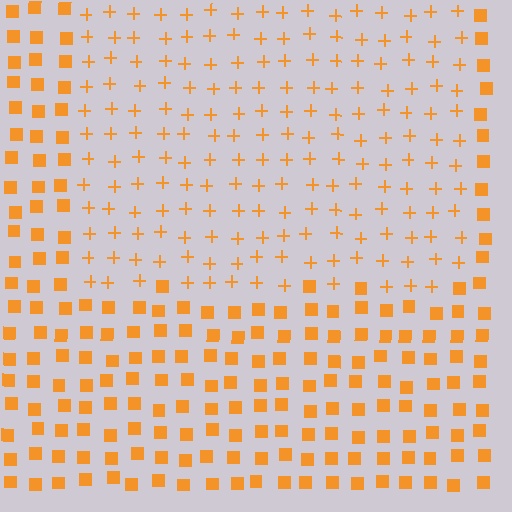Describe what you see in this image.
The image is filled with small orange elements arranged in a uniform grid. A rectangle-shaped region contains plus signs, while the surrounding area contains squares. The boundary is defined purely by the change in element shape.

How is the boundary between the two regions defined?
The boundary is defined by a change in element shape: plus signs inside vs. squares outside. All elements share the same color and spacing.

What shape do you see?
I see a rectangle.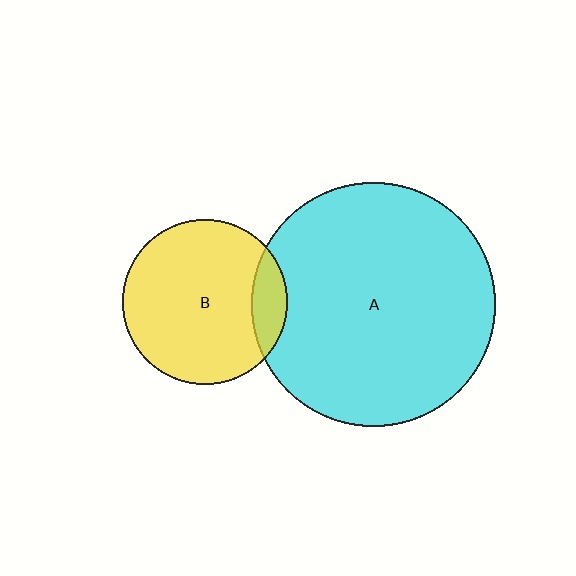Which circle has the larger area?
Circle A (cyan).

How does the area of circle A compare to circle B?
Approximately 2.2 times.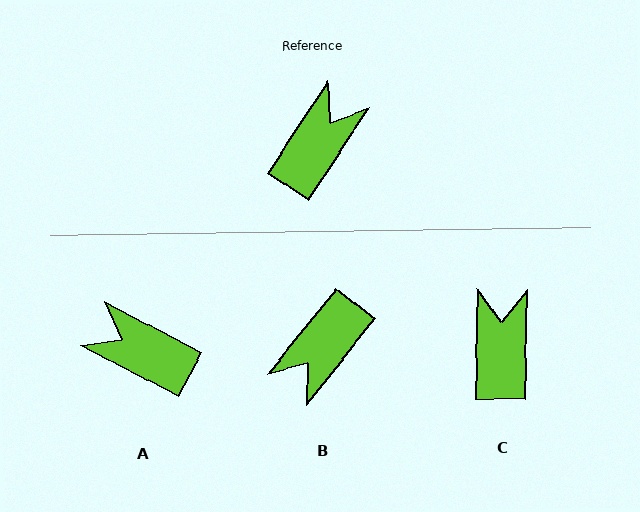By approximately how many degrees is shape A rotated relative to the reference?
Approximately 96 degrees counter-clockwise.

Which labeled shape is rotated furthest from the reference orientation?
B, about 175 degrees away.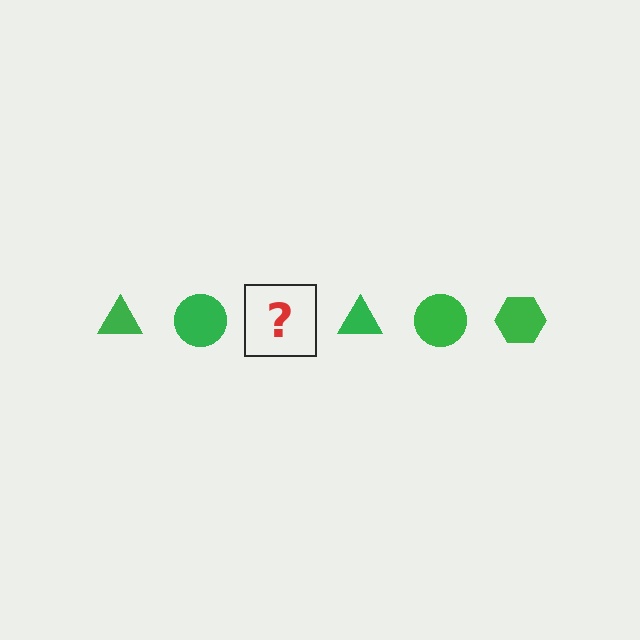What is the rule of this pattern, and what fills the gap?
The rule is that the pattern cycles through triangle, circle, hexagon shapes in green. The gap should be filled with a green hexagon.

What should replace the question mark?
The question mark should be replaced with a green hexagon.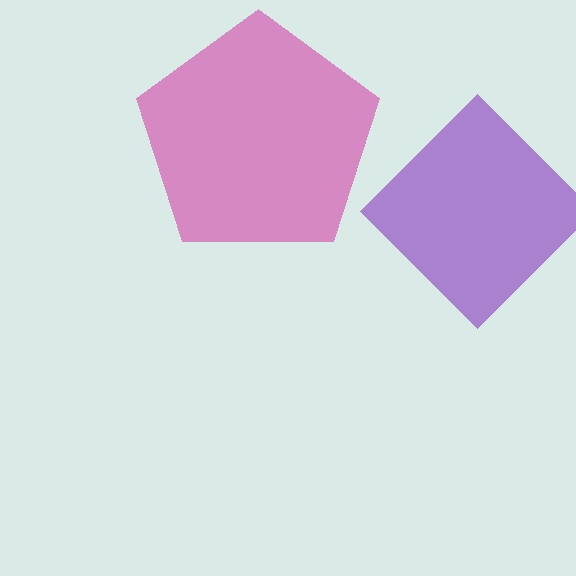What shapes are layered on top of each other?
The layered shapes are: a magenta pentagon, a purple diamond.